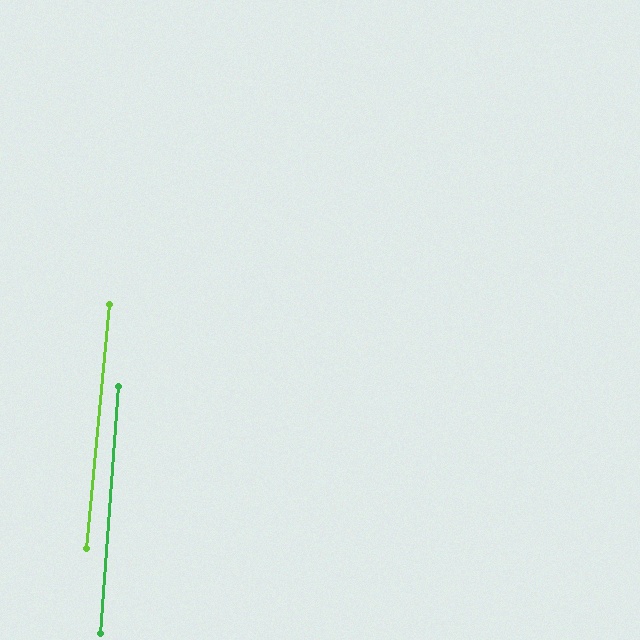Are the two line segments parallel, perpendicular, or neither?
Parallel — their directions differ by only 1.4°.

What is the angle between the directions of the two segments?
Approximately 1 degree.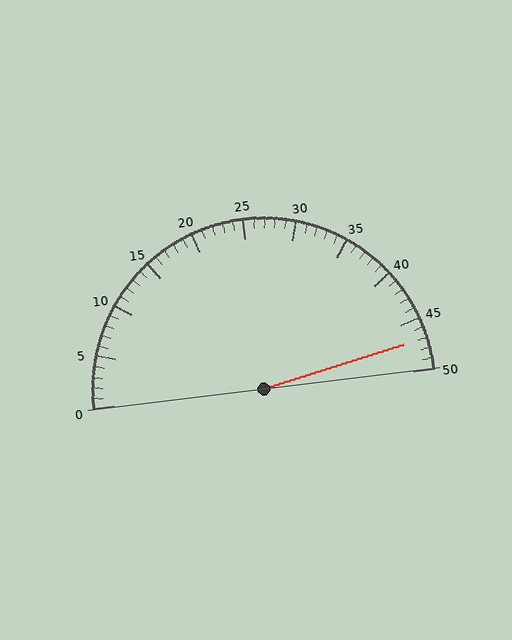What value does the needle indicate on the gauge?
The needle indicates approximately 47.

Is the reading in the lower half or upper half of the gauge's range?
The reading is in the upper half of the range (0 to 50).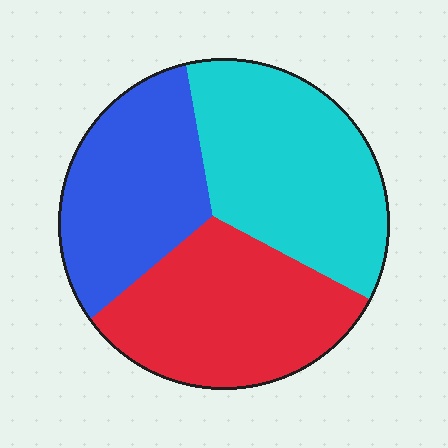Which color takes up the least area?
Blue, at roughly 30%.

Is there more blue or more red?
Red.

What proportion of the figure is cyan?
Cyan covers roughly 35% of the figure.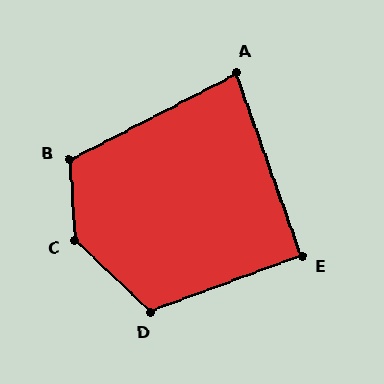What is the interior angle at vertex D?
Approximately 116 degrees (obtuse).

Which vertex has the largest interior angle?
C, at approximately 137 degrees.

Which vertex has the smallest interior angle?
A, at approximately 82 degrees.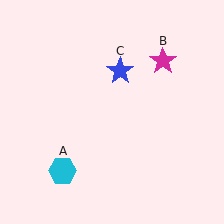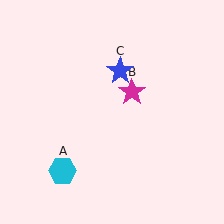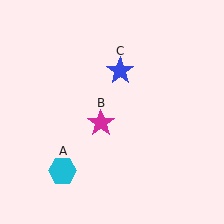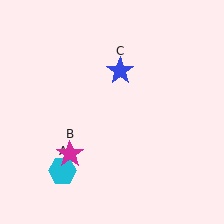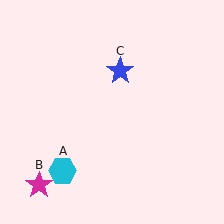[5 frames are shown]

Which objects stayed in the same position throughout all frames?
Cyan hexagon (object A) and blue star (object C) remained stationary.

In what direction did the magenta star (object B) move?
The magenta star (object B) moved down and to the left.